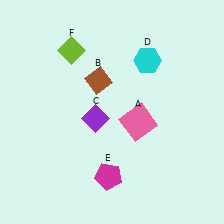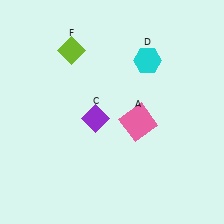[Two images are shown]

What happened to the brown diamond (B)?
The brown diamond (B) was removed in Image 2. It was in the top-left area of Image 1.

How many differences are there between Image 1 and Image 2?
There are 2 differences between the two images.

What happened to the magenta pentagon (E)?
The magenta pentagon (E) was removed in Image 2. It was in the bottom-left area of Image 1.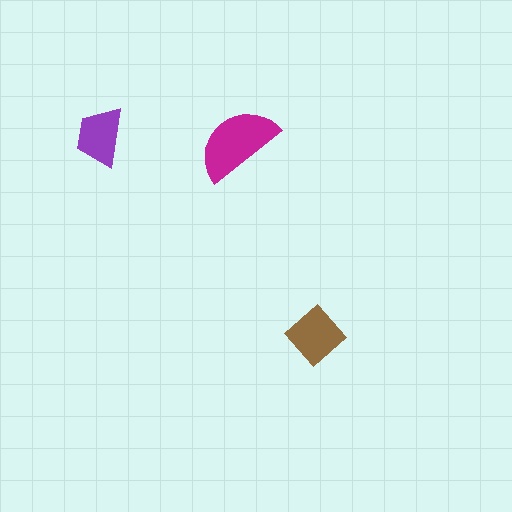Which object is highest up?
The purple trapezoid is topmost.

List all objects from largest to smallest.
The magenta semicircle, the brown diamond, the purple trapezoid.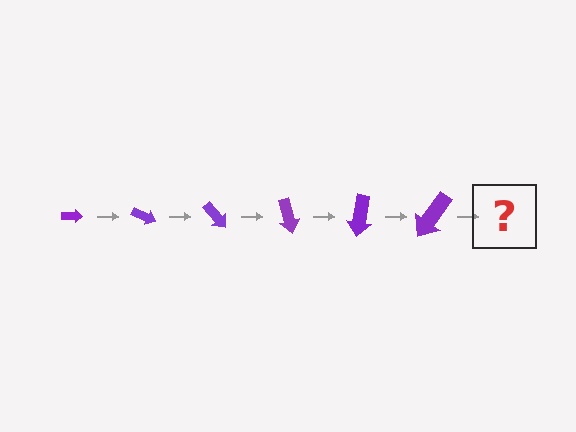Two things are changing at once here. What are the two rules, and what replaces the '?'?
The two rules are that the arrow grows larger each step and it rotates 25 degrees each step. The '?' should be an arrow, larger than the previous one and rotated 150 degrees from the start.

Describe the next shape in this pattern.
It should be an arrow, larger than the previous one and rotated 150 degrees from the start.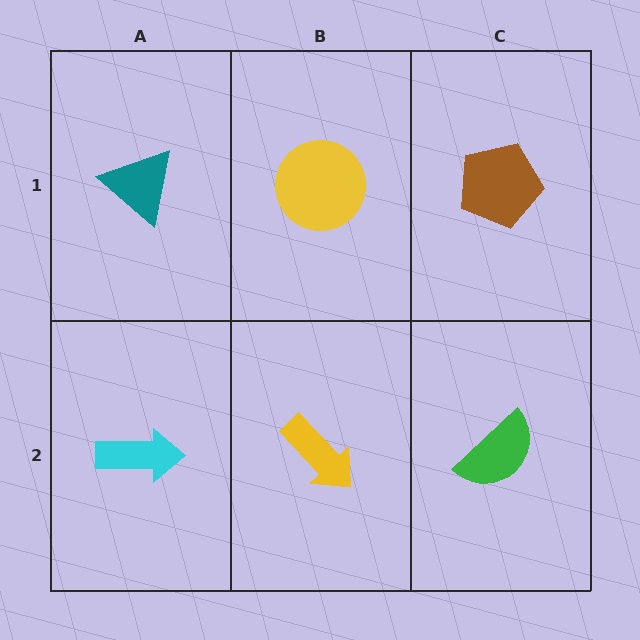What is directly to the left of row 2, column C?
A yellow arrow.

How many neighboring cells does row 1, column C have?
2.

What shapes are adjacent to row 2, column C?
A brown pentagon (row 1, column C), a yellow arrow (row 2, column B).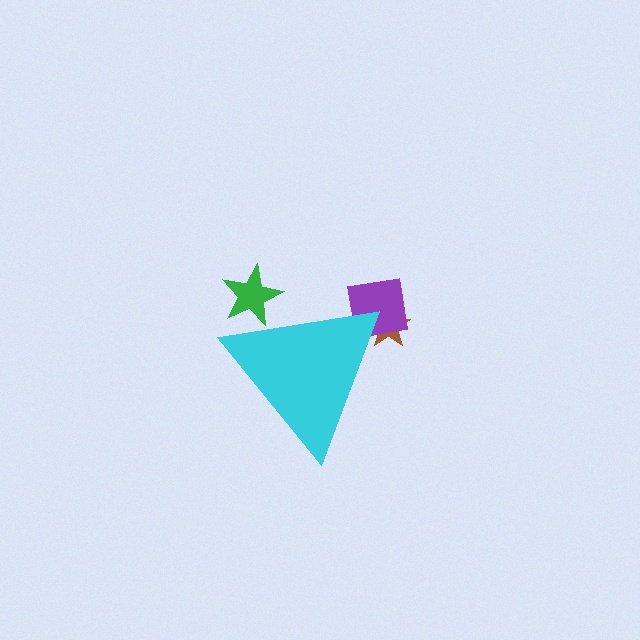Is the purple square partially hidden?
Yes, the purple square is partially hidden behind the cyan triangle.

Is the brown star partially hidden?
Yes, the brown star is partially hidden behind the cyan triangle.